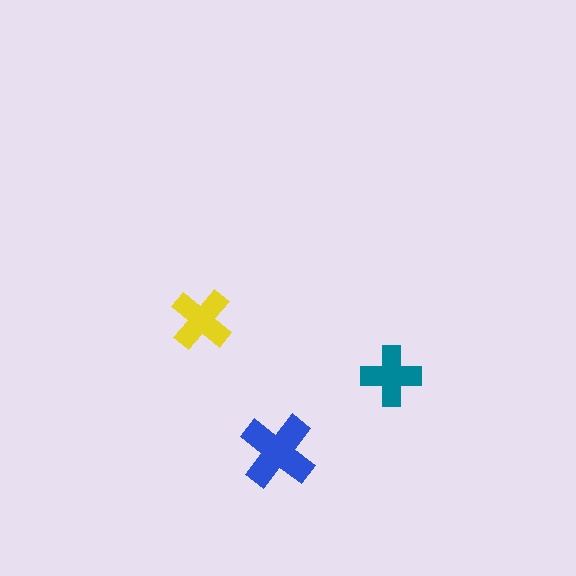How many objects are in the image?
There are 3 objects in the image.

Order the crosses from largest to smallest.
the blue one, the yellow one, the teal one.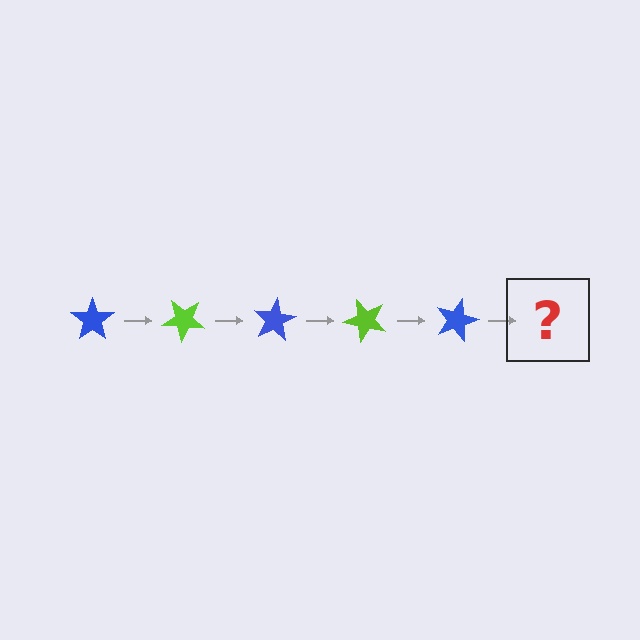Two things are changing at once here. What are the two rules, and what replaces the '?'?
The two rules are that it rotates 40 degrees each step and the color cycles through blue and lime. The '?' should be a lime star, rotated 200 degrees from the start.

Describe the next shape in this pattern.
It should be a lime star, rotated 200 degrees from the start.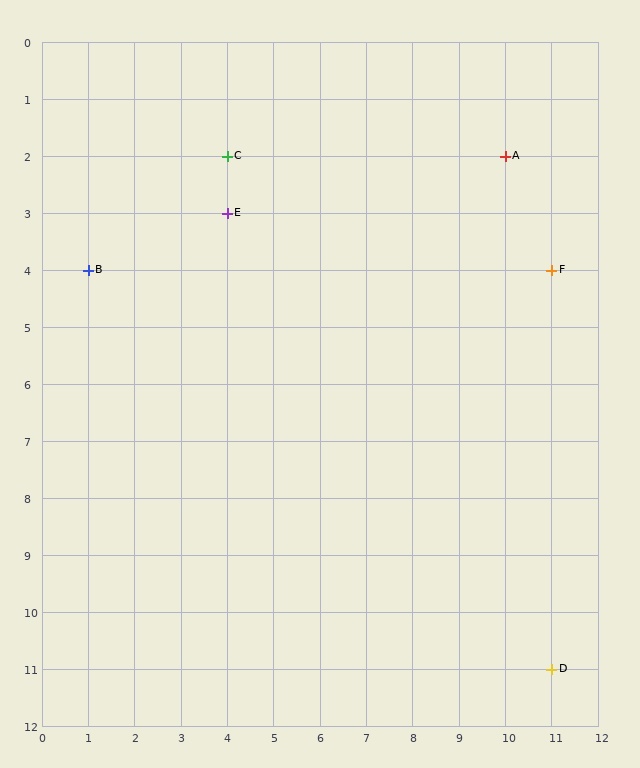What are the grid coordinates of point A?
Point A is at grid coordinates (10, 2).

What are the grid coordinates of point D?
Point D is at grid coordinates (11, 11).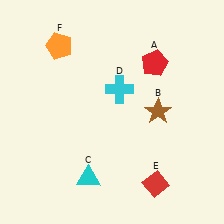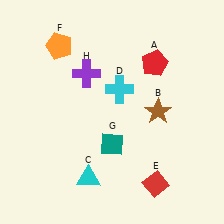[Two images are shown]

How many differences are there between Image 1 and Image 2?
There are 2 differences between the two images.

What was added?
A teal diamond (G), a purple cross (H) were added in Image 2.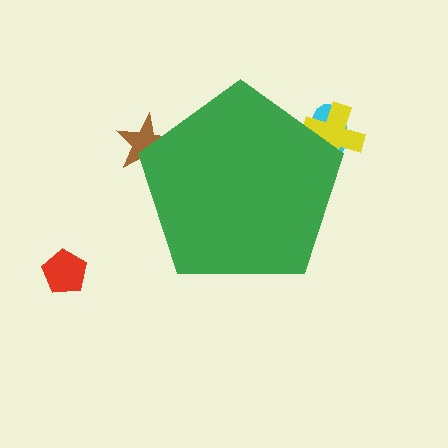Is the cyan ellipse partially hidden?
Yes, the cyan ellipse is partially hidden behind the green pentagon.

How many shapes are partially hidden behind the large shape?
3 shapes are partially hidden.